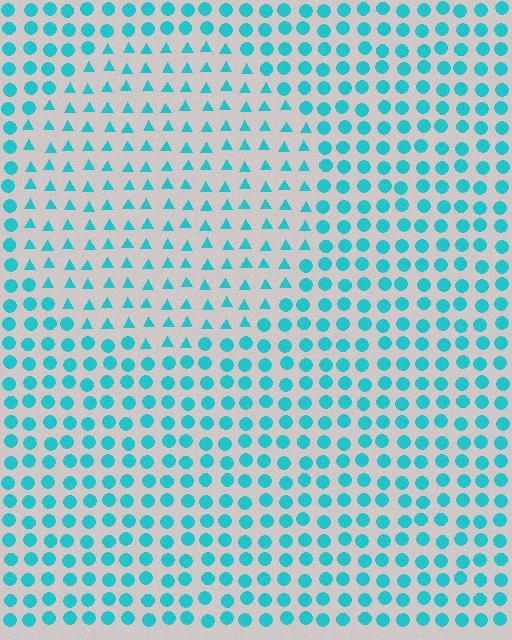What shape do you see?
I see a circle.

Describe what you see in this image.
The image is filled with small cyan elements arranged in a uniform grid. A circle-shaped region contains triangles, while the surrounding area contains circles. The boundary is defined purely by the change in element shape.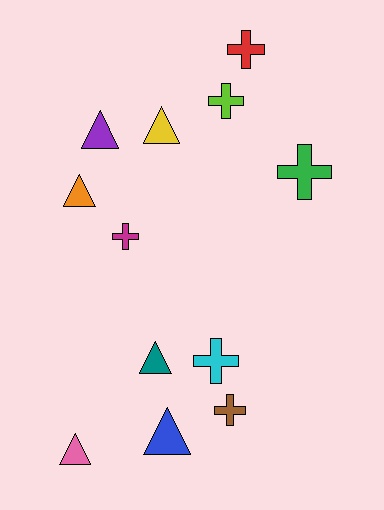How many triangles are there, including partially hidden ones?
There are 6 triangles.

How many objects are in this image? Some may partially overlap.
There are 12 objects.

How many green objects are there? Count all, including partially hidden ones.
There is 1 green object.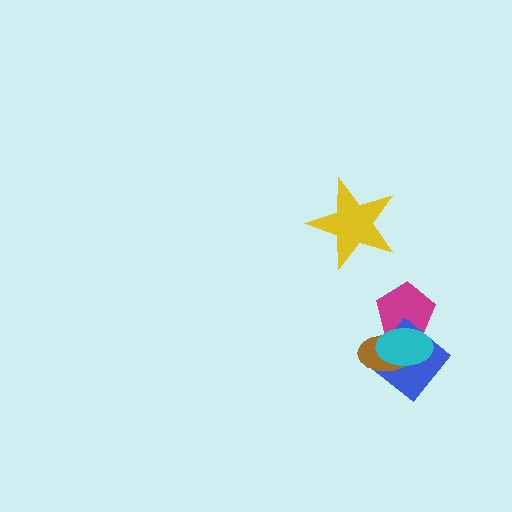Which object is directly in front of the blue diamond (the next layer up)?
The brown ellipse is directly in front of the blue diamond.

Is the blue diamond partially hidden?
Yes, it is partially covered by another shape.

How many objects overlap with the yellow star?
0 objects overlap with the yellow star.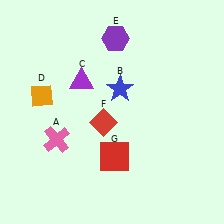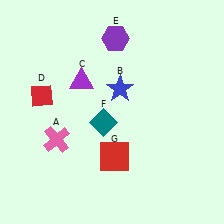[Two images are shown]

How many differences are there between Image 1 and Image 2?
There are 2 differences between the two images.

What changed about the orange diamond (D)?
In Image 1, D is orange. In Image 2, it changed to red.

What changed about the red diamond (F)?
In Image 1, F is red. In Image 2, it changed to teal.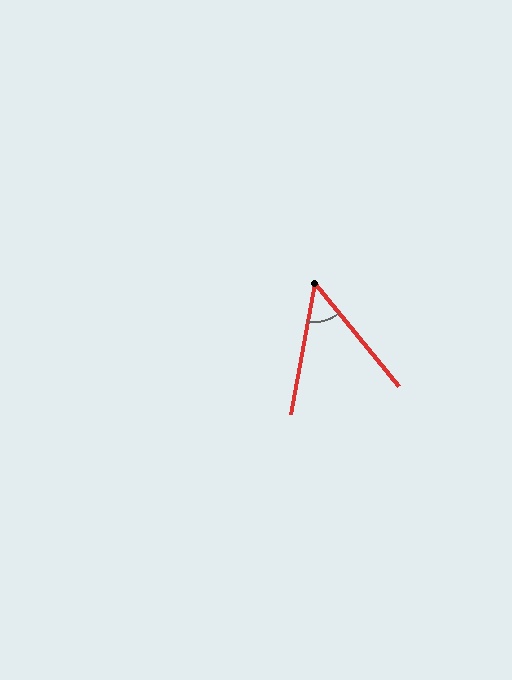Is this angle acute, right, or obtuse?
It is acute.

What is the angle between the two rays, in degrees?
Approximately 49 degrees.